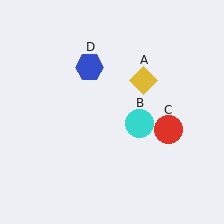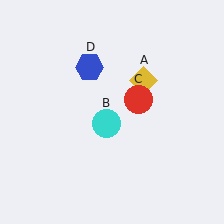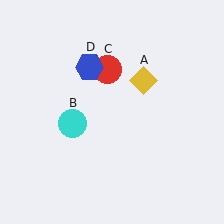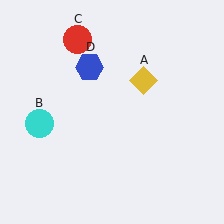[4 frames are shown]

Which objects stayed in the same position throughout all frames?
Yellow diamond (object A) and blue hexagon (object D) remained stationary.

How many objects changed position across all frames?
2 objects changed position: cyan circle (object B), red circle (object C).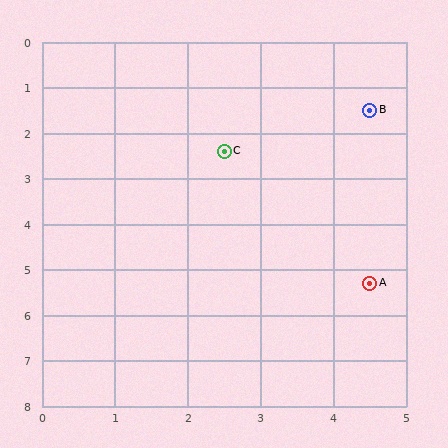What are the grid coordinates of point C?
Point C is at approximately (2.5, 2.4).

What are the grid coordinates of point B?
Point B is at approximately (4.5, 1.5).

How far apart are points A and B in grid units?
Points A and B are about 3.8 grid units apart.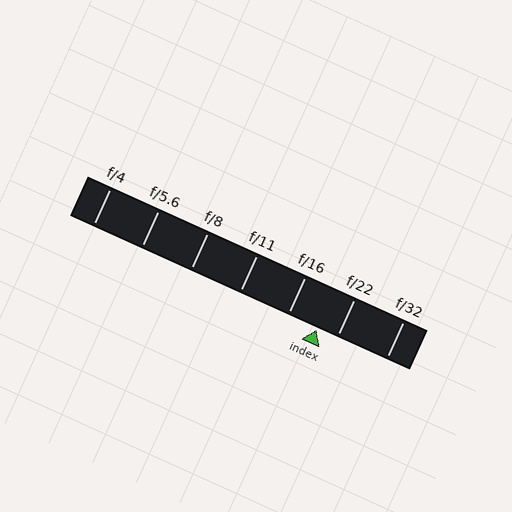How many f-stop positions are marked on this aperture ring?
There are 7 f-stop positions marked.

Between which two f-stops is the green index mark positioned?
The index mark is between f/16 and f/22.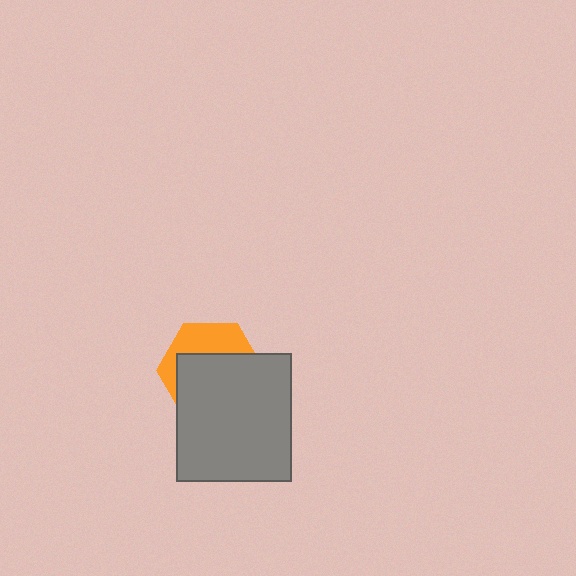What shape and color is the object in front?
The object in front is a gray rectangle.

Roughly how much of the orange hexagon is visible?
A small part of it is visible (roughly 36%).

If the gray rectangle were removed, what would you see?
You would see the complete orange hexagon.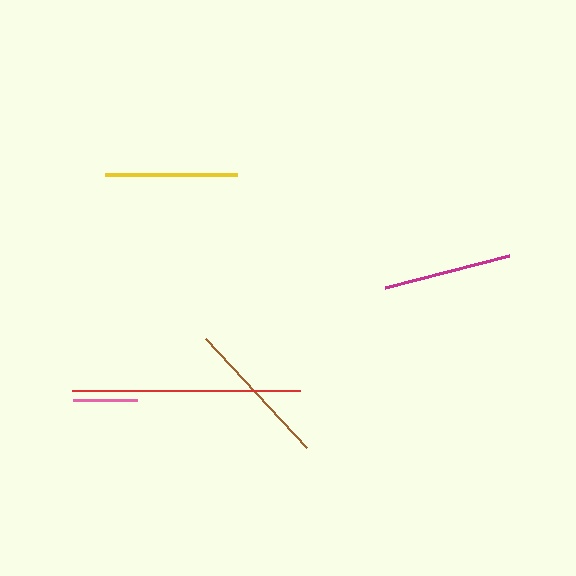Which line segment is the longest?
The red line is the longest at approximately 228 pixels.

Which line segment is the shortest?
The pink line is the shortest at approximately 64 pixels.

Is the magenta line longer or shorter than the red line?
The red line is longer than the magenta line.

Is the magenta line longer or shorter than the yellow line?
The yellow line is longer than the magenta line.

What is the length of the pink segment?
The pink segment is approximately 64 pixels long.